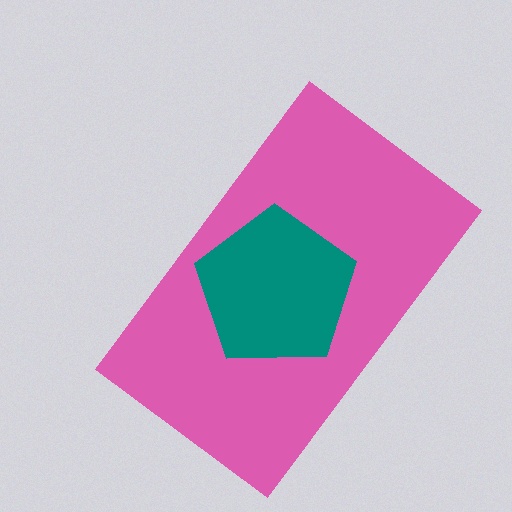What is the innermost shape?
The teal pentagon.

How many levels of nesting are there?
2.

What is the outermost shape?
The pink rectangle.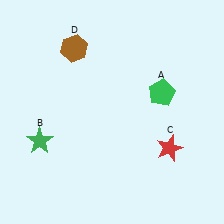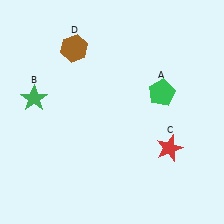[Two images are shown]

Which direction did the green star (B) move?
The green star (B) moved up.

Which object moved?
The green star (B) moved up.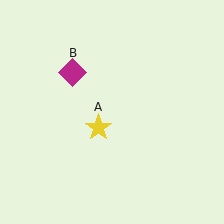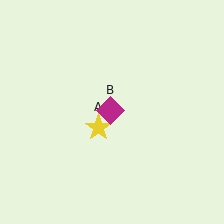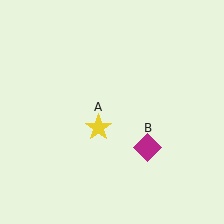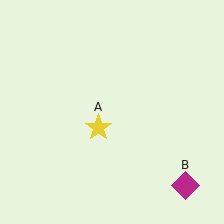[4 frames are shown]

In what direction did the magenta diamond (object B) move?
The magenta diamond (object B) moved down and to the right.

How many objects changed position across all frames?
1 object changed position: magenta diamond (object B).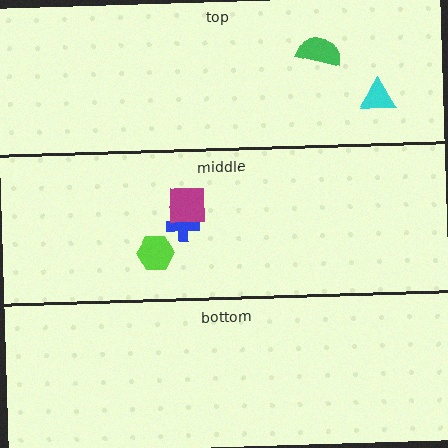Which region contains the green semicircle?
The top region.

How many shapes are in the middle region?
3.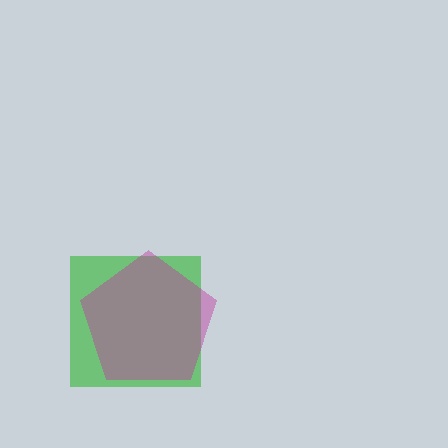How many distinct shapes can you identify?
There are 2 distinct shapes: a green square, a magenta pentagon.